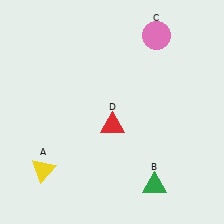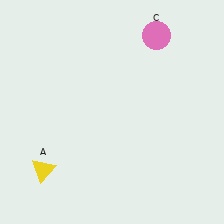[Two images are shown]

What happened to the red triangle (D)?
The red triangle (D) was removed in Image 2. It was in the bottom-right area of Image 1.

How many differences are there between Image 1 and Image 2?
There are 2 differences between the two images.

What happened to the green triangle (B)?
The green triangle (B) was removed in Image 2. It was in the bottom-right area of Image 1.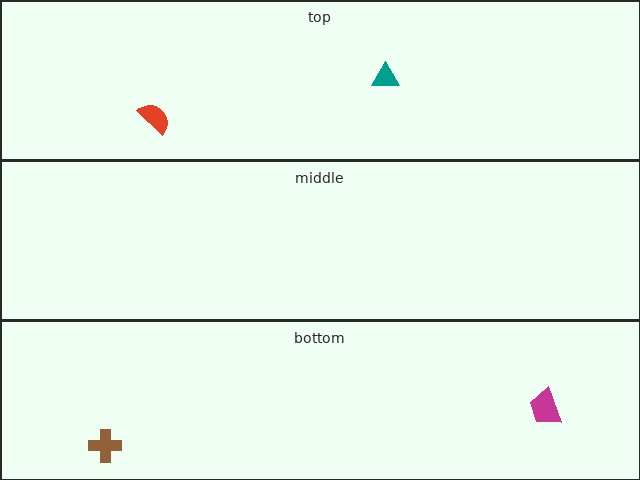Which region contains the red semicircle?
The top region.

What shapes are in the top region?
The red semicircle, the teal triangle.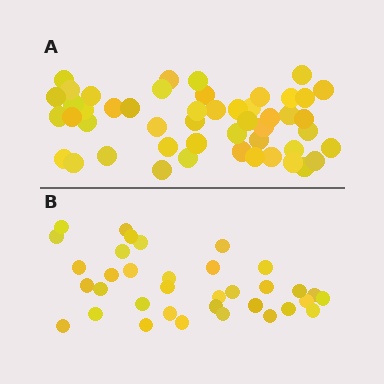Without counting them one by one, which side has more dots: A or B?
Region A (the top region) has more dots.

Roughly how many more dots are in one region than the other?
Region A has approximately 15 more dots than region B.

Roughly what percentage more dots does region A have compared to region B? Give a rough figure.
About 40% more.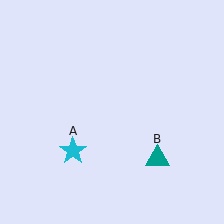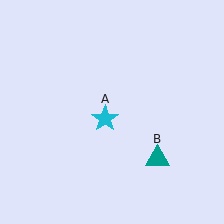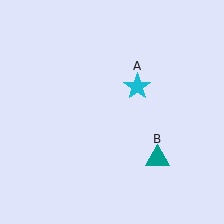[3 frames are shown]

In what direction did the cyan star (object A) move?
The cyan star (object A) moved up and to the right.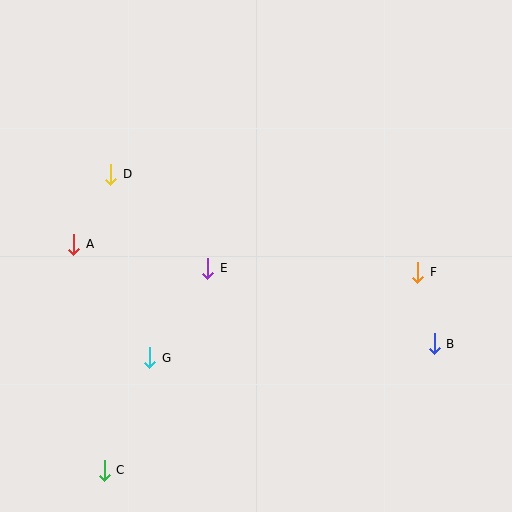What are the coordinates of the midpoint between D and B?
The midpoint between D and B is at (272, 259).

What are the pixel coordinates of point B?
Point B is at (434, 344).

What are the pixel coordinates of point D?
Point D is at (111, 174).